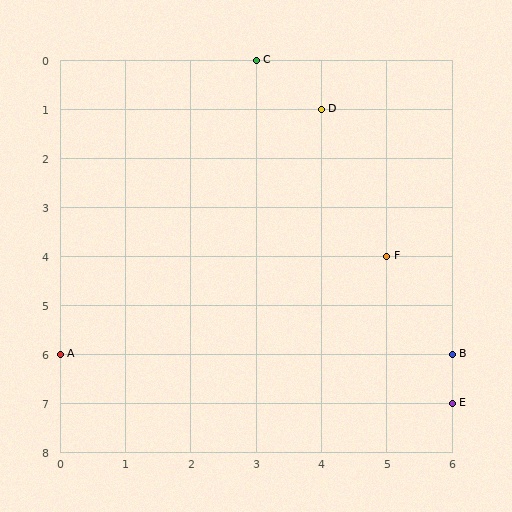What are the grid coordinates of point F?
Point F is at grid coordinates (5, 4).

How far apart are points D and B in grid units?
Points D and B are 2 columns and 5 rows apart (about 5.4 grid units diagonally).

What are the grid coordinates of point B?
Point B is at grid coordinates (6, 6).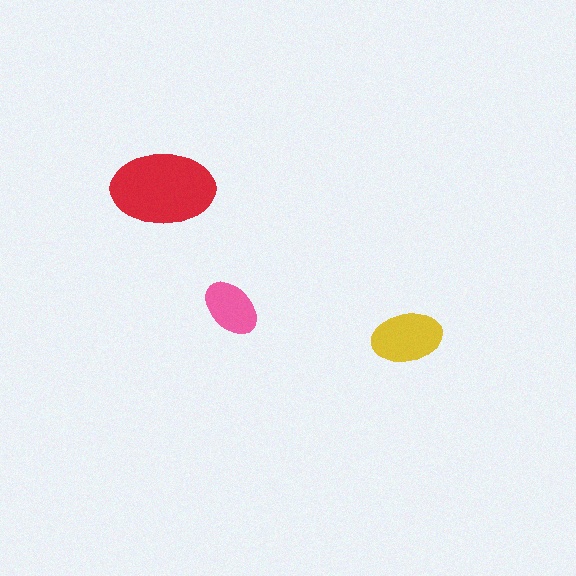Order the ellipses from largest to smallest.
the red one, the yellow one, the pink one.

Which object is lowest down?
The yellow ellipse is bottommost.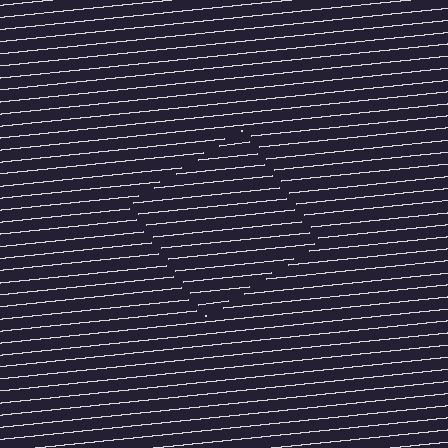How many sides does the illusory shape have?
4 sides — the line-ends trace a square.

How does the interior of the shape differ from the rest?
The interior of the shape contains the same grating, shifted by half a period — the contour is defined by the phase discontinuity where line-ends from the inner and outer gratings abut.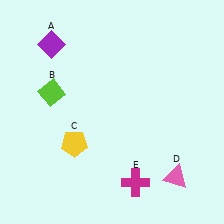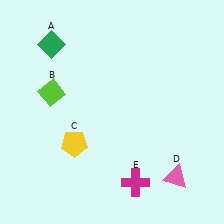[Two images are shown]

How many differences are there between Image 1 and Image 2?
There is 1 difference between the two images.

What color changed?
The diamond (A) changed from purple in Image 1 to green in Image 2.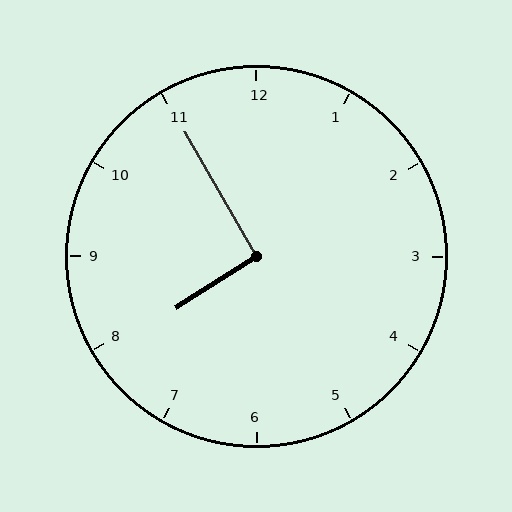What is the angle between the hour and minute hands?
Approximately 92 degrees.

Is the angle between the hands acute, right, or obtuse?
It is right.